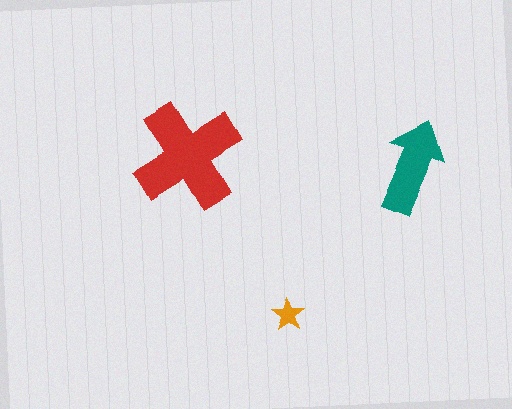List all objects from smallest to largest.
The orange star, the teal arrow, the red cross.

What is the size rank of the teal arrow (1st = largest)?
2nd.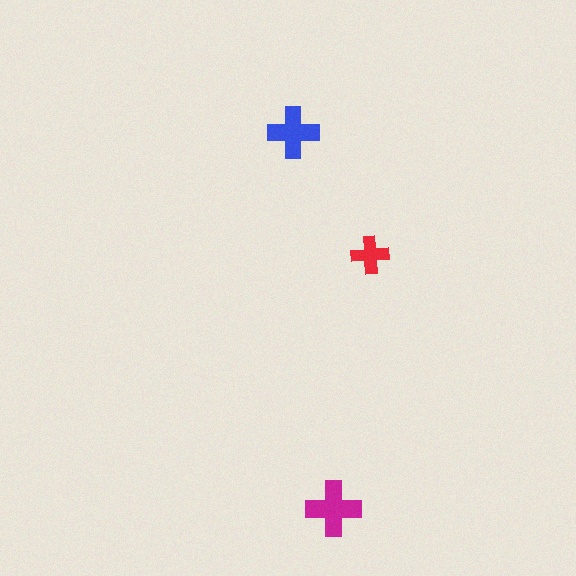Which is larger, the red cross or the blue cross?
The blue one.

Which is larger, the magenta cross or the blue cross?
The magenta one.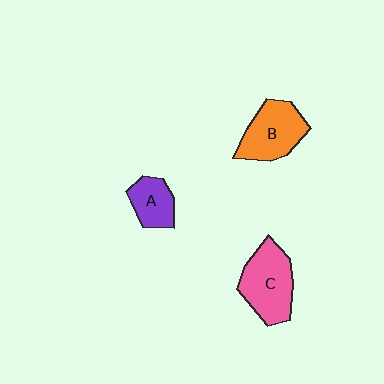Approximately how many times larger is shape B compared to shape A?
Approximately 1.6 times.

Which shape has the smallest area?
Shape A (purple).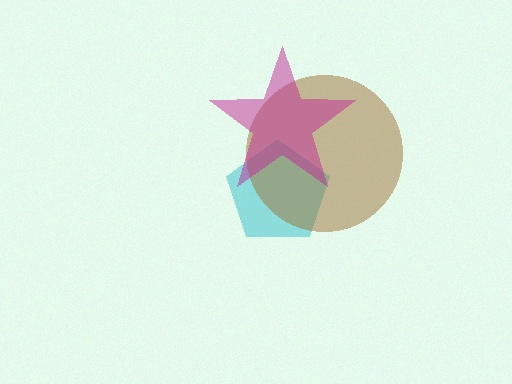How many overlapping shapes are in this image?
There are 3 overlapping shapes in the image.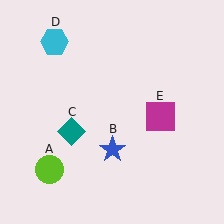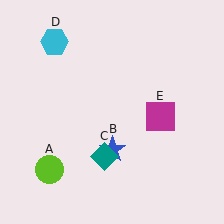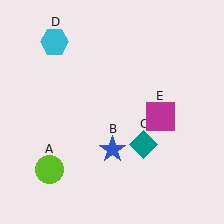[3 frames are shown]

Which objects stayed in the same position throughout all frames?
Lime circle (object A) and blue star (object B) and cyan hexagon (object D) and magenta square (object E) remained stationary.